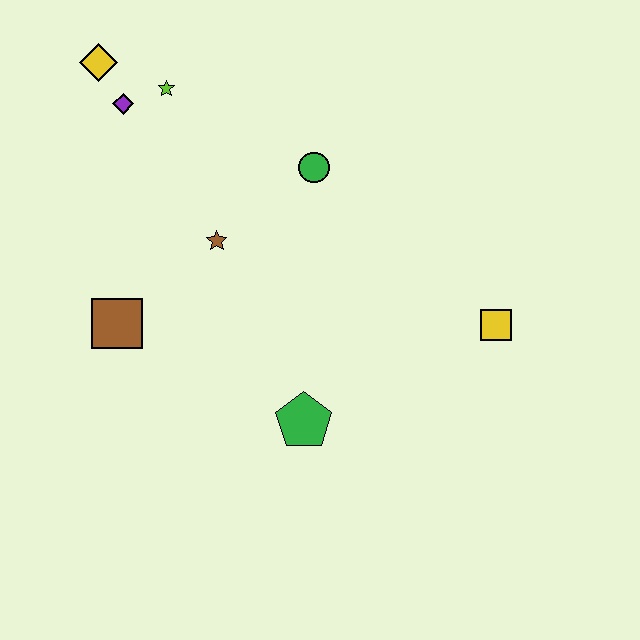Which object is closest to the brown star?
The green circle is closest to the brown star.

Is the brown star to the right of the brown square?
Yes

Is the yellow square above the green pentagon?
Yes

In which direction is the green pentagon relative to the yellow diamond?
The green pentagon is below the yellow diamond.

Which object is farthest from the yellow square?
The yellow diamond is farthest from the yellow square.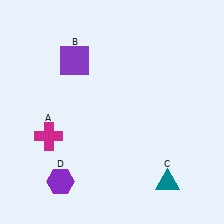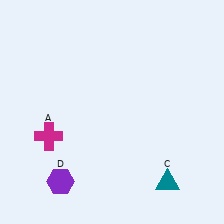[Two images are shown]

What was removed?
The purple square (B) was removed in Image 2.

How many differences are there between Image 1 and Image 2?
There is 1 difference between the two images.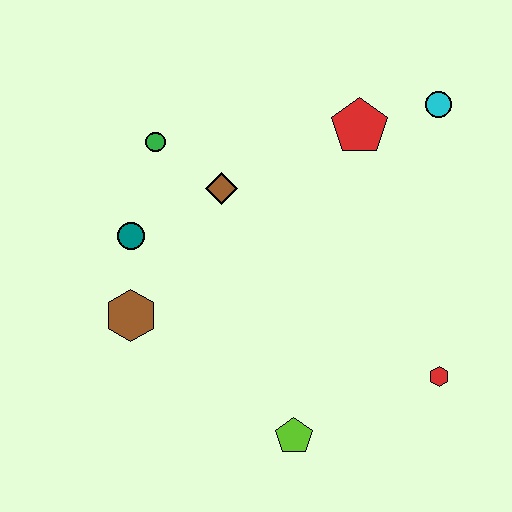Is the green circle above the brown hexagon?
Yes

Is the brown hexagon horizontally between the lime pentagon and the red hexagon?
No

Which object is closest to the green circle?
The brown diamond is closest to the green circle.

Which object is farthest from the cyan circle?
The brown hexagon is farthest from the cyan circle.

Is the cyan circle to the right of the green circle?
Yes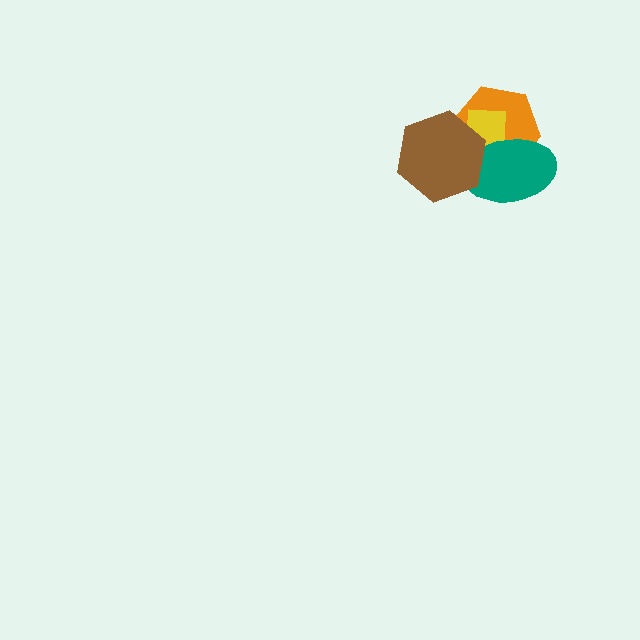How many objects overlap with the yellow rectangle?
3 objects overlap with the yellow rectangle.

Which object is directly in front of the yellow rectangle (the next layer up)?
The teal ellipse is directly in front of the yellow rectangle.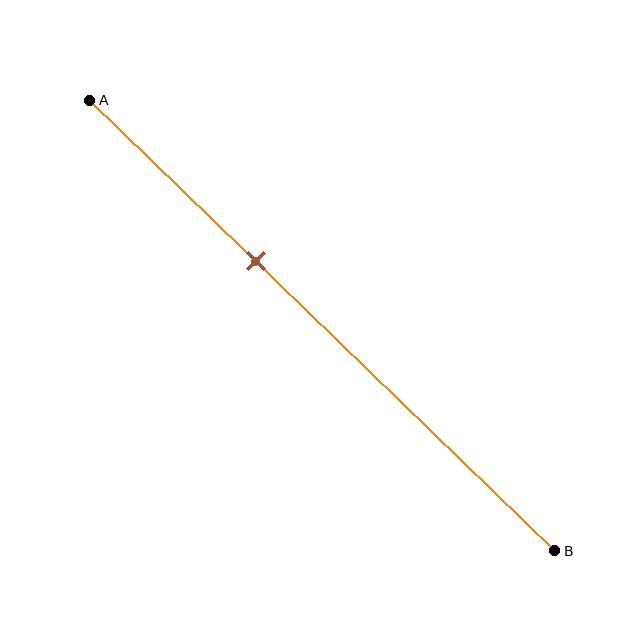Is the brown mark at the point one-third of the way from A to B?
Yes, the mark is approximately at the one-third point.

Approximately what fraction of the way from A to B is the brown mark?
The brown mark is approximately 35% of the way from A to B.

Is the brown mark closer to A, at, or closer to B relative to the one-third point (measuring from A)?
The brown mark is approximately at the one-third point of segment AB.